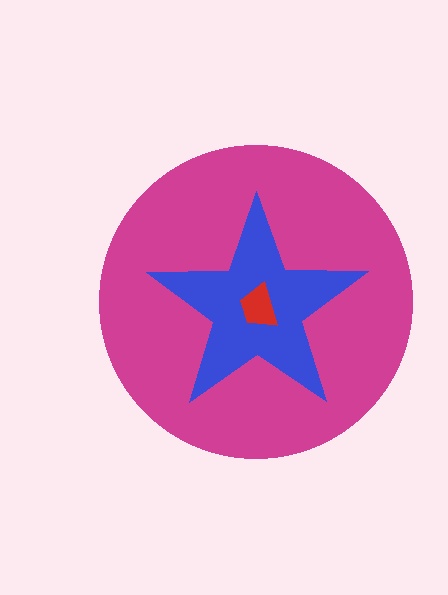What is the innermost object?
The red trapezoid.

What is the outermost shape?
The magenta circle.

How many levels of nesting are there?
3.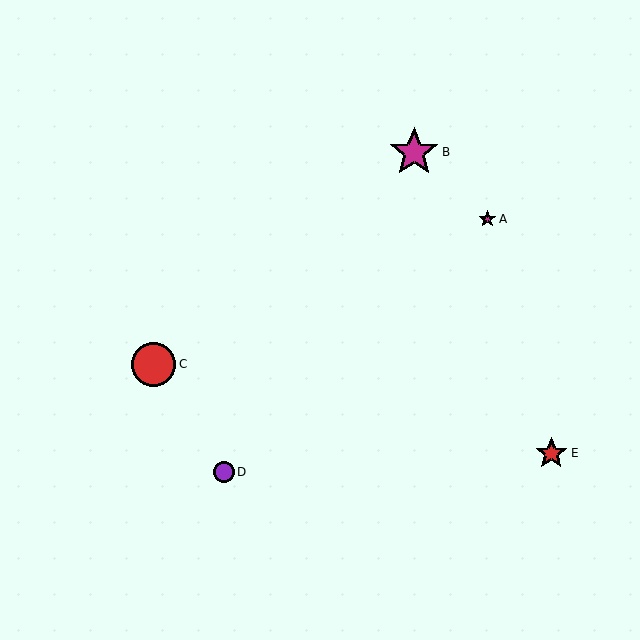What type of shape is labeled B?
Shape B is a magenta star.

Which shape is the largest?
The magenta star (labeled B) is the largest.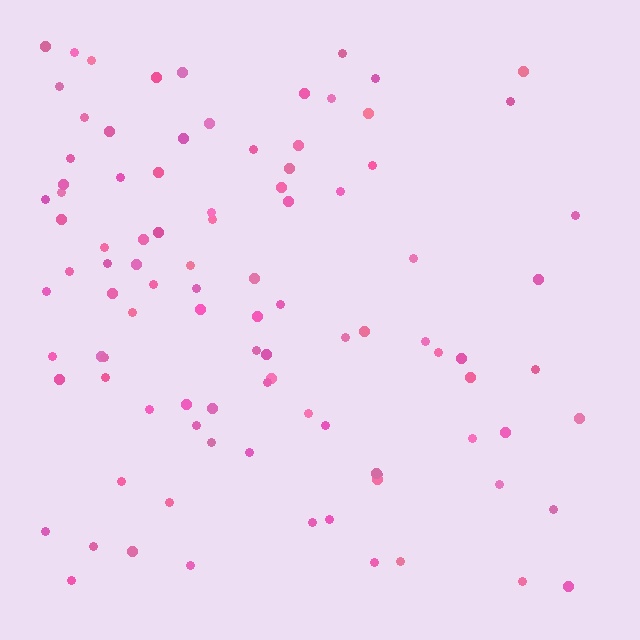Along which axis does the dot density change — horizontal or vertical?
Horizontal.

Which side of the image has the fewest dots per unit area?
The right.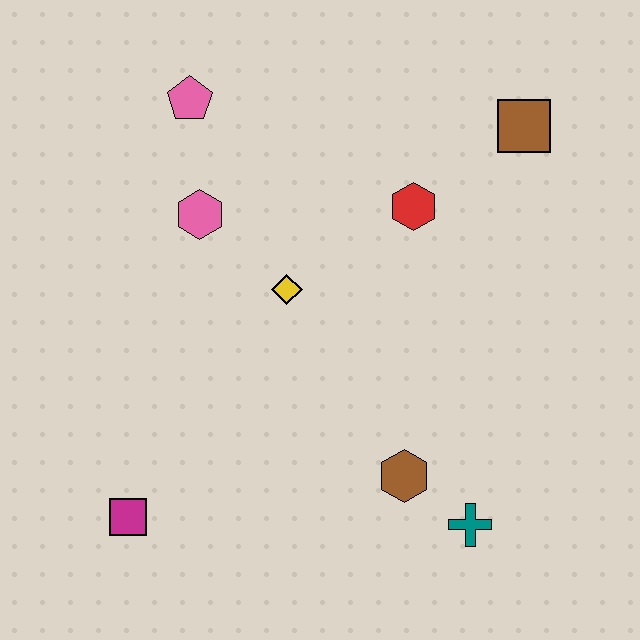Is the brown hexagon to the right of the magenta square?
Yes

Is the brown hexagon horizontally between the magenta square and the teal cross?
Yes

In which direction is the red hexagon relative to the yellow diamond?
The red hexagon is to the right of the yellow diamond.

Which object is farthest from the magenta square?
The brown square is farthest from the magenta square.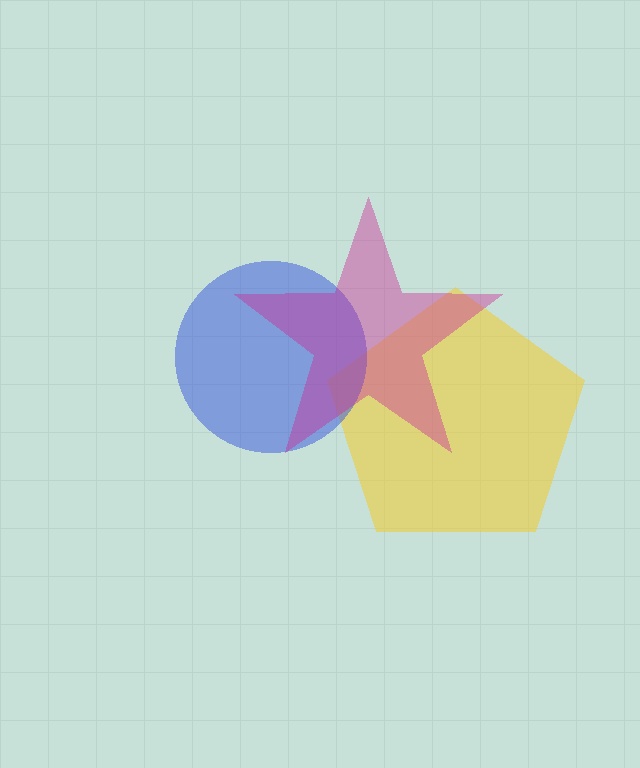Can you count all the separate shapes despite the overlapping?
Yes, there are 3 separate shapes.